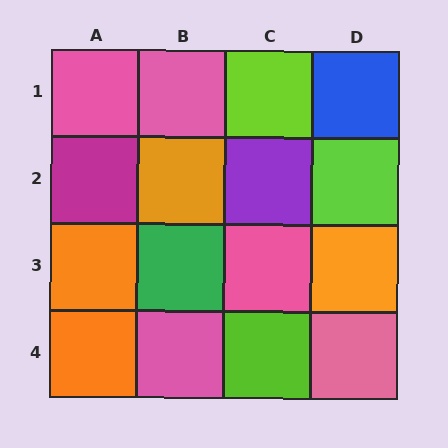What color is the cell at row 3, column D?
Orange.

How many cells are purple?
1 cell is purple.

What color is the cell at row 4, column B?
Pink.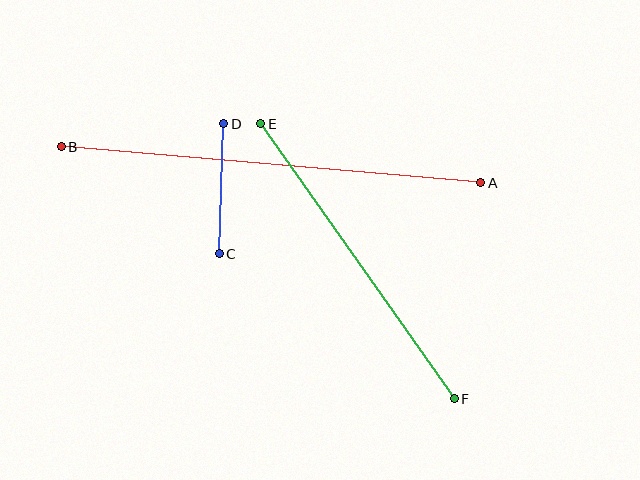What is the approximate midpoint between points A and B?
The midpoint is at approximately (271, 165) pixels.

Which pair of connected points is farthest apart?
Points A and B are farthest apart.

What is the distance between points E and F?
The distance is approximately 336 pixels.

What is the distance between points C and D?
The distance is approximately 130 pixels.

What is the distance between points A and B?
The distance is approximately 421 pixels.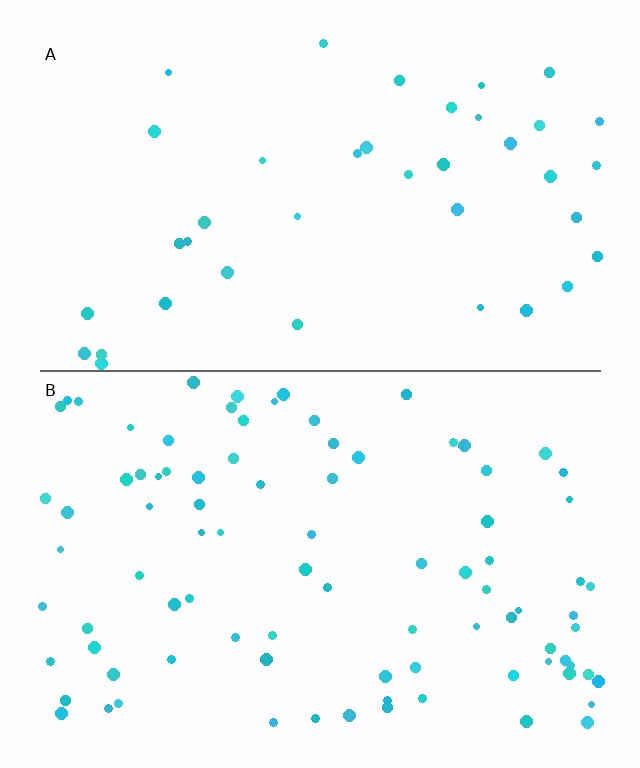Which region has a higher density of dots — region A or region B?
B (the bottom).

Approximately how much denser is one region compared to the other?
Approximately 2.3× — region B over region A.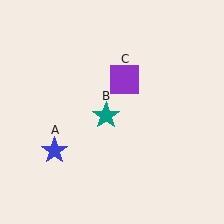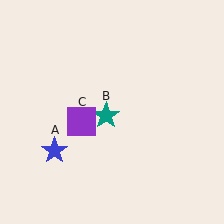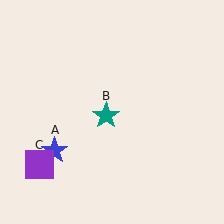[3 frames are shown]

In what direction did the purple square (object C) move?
The purple square (object C) moved down and to the left.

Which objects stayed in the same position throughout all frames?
Blue star (object A) and teal star (object B) remained stationary.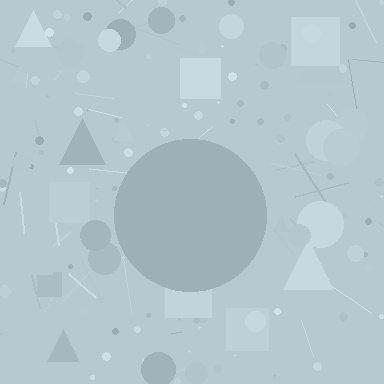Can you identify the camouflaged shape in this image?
The camouflaged shape is a circle.